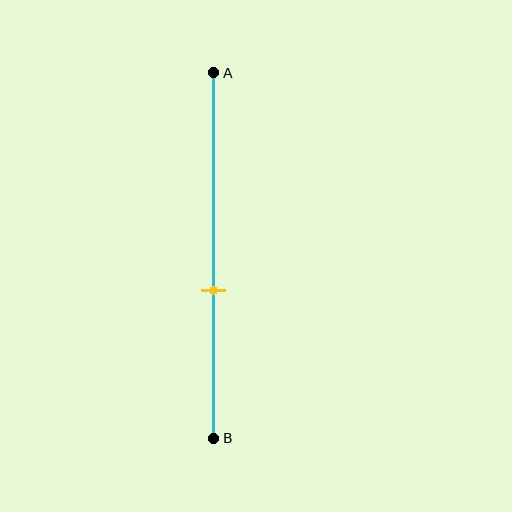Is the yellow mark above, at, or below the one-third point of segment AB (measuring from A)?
The yellow mark is below the one-third point of segment AB.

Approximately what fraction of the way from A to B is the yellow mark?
The yellow mark is approximately 60% of the way from A to B.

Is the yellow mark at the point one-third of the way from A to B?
No, the mark is at about 60% from A, not at the 33% one-third point.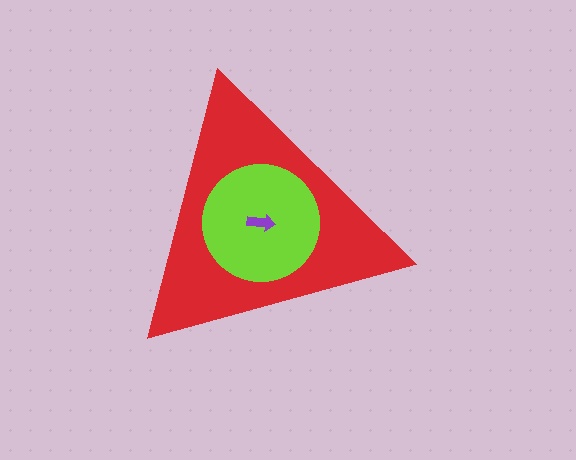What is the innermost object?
The purple arrow.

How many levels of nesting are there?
3.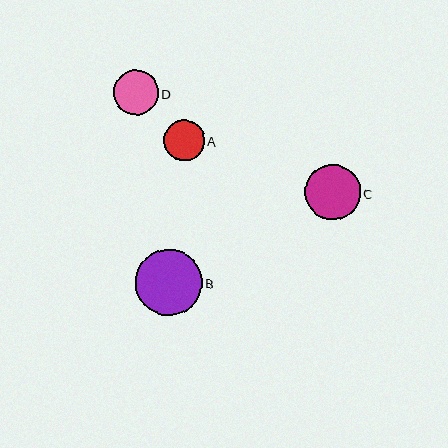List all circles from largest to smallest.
From largest to smallest: B, C, D, A.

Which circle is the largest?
Circle B is the largest with a size of approximately 66 pixels.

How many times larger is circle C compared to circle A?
Circle C is approximately 1.4 times the size of circle A.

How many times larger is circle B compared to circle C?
Circle B is approximately 1.2 times the size of circle C.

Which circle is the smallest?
Circle A is the smallest with a size of approximately 41 pixels.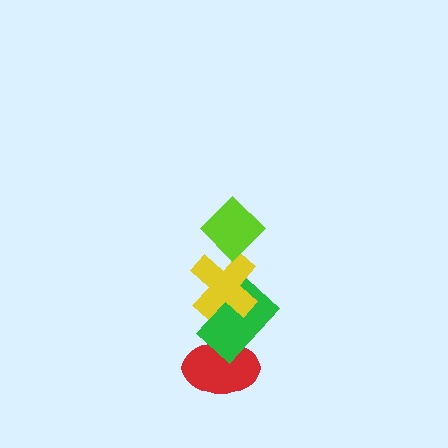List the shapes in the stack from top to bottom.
From top to bottom: the lime diamond, the yellow cross, the green rectangle, the red ellipse.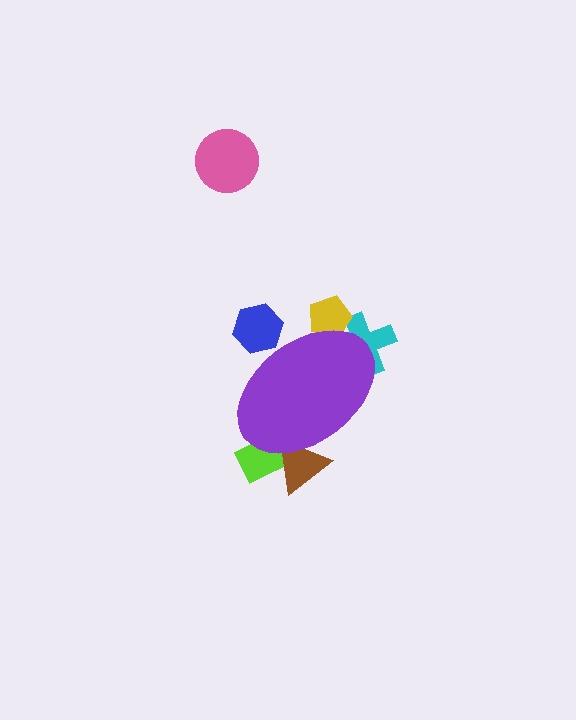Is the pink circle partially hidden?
No, the pink circle is fully visible.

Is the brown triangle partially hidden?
Yes, the brown triangle is partially hidden behind the purple ellipse.